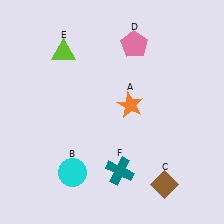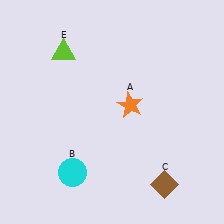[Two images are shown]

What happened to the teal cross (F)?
The teal cross (F) was removed in Image 2. It was in the bottom-right area of Image 1.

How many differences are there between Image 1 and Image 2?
There are 2 differences between the two images.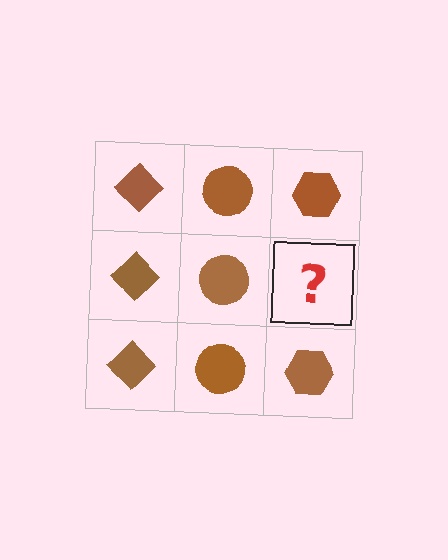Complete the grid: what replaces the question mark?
The question mark should be replaced with a brown hexagon.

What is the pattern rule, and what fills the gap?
The rule is that each column has a consistent shape. The gap should be filled with a brown hexagon.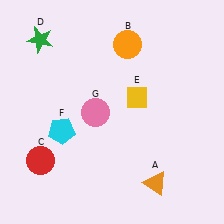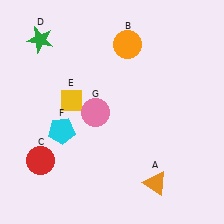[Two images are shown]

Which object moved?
The yellow diamond (E) moved left.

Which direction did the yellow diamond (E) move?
The yellow diamond (E) moved left.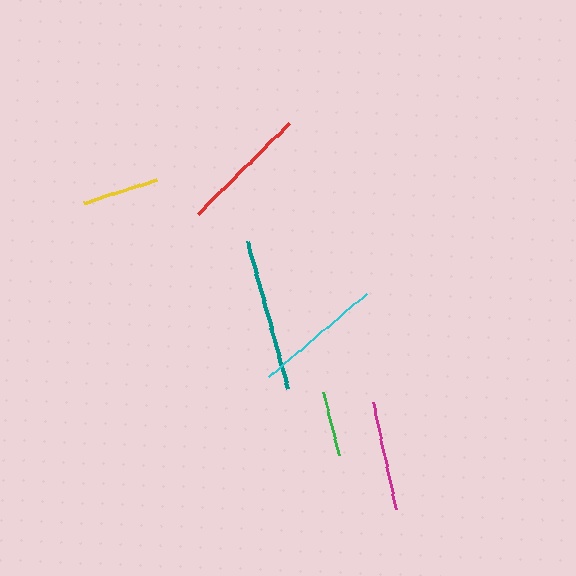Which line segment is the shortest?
The green line is the shortest at approximately 65 pixels.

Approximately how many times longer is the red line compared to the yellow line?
The red line is approximately 1.7 times the length of the yellow line.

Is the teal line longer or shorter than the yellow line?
The teal line is longer than the yellow line.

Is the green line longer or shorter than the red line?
The red line is longer than the green line.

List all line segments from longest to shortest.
From longest to shortest: teal, cyan, red, magenta, yellow, green.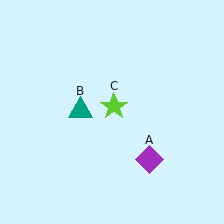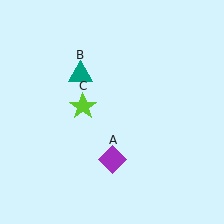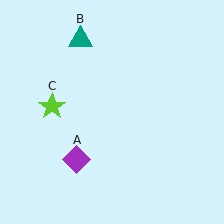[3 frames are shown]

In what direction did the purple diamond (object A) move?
The purple diamond (object A) moved left.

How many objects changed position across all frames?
3 objects changed position: purple diamond (object A), teal triangle (object B), lime star (object C).